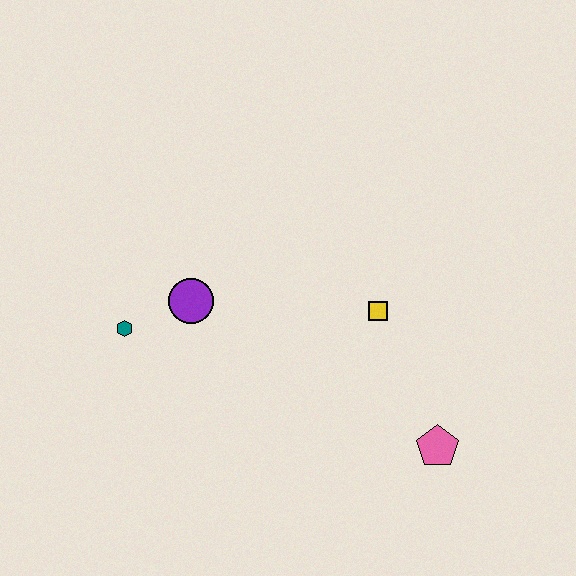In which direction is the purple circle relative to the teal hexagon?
The purple circle is to the right of the teal hexagon.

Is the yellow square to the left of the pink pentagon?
Yes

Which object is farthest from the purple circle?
The pink pentagon is farthest from the purple circle.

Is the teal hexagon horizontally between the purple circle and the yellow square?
No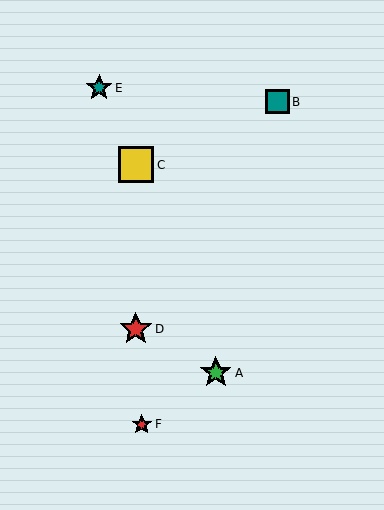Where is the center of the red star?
The center of the red star is at (142, 424).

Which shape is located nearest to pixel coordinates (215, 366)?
The green star (labeled A) at (216, 373) is nearest to that location.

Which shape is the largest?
The yellow square (labeled C) is the largest.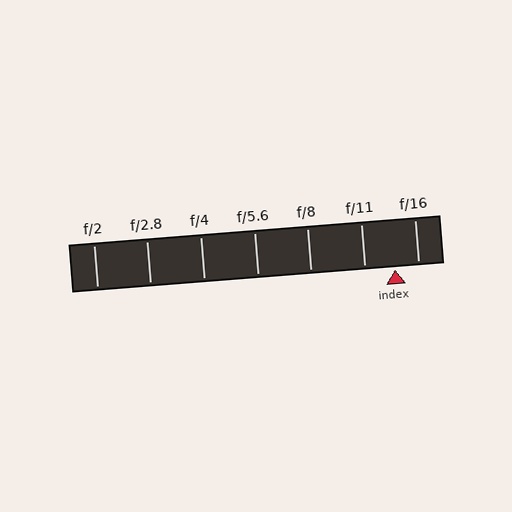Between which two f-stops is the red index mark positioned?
The index mark is between f/11 and f/16.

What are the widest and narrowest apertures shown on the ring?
The widest aperture shown is f/2 and the narrowest is f/16.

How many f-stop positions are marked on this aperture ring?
There are 7 f-stop positions marked.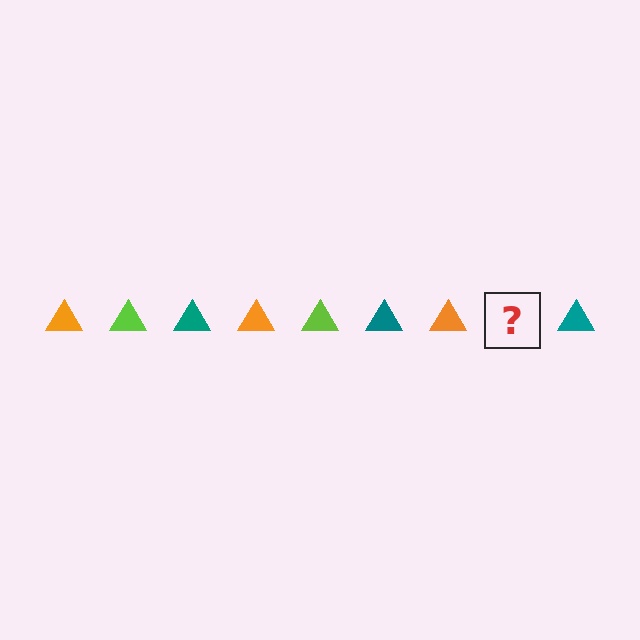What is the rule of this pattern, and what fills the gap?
The rule is that the pattern cycles through orange, lime, teal triangles. The gap should be filled with a lime triangle.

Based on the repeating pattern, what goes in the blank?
The blank should be a lime triangle.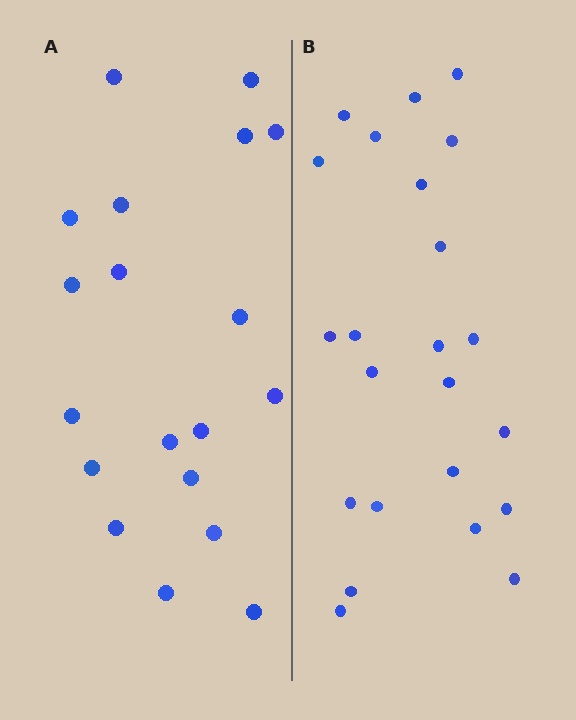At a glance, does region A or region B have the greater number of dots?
Region B (the right region) has more dots.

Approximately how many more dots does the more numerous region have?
Region B has about 4 more dots than region A.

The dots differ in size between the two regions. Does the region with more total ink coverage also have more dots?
No. Region A has more total ink coverage because its dots are larger, but region B actually contains more individual dots. Total area can be misleading — the number of items is what matters here.